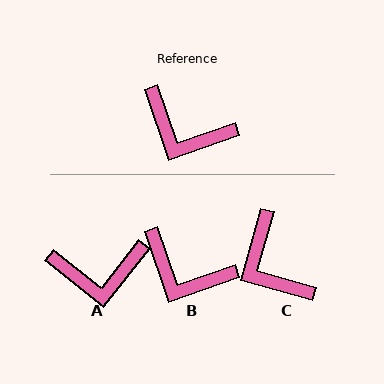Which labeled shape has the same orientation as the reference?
B.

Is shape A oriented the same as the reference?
No, it is off by about 33 degrees.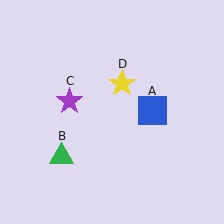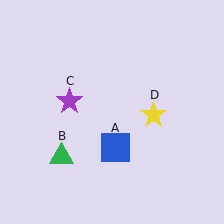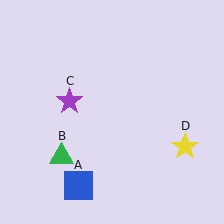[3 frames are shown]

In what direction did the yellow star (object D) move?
The yellow star (object D) moved down and to the right.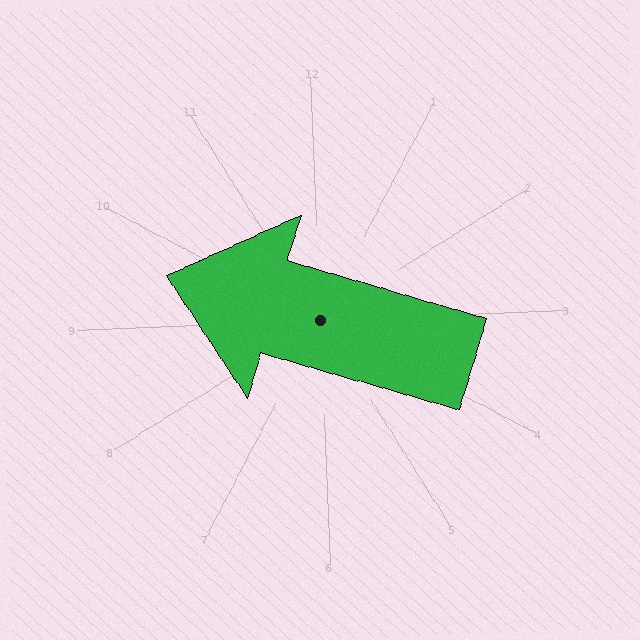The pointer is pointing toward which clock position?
Roughly 10 o'clock.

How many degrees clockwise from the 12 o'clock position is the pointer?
Approximately 289 degrees.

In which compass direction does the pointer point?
West.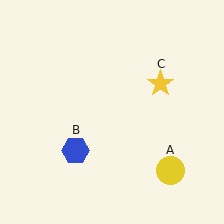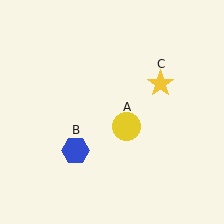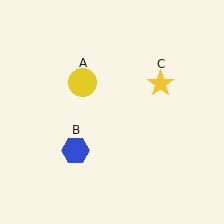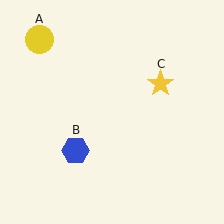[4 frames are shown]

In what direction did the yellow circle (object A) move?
The yellow circle (object A) moved up and to the left.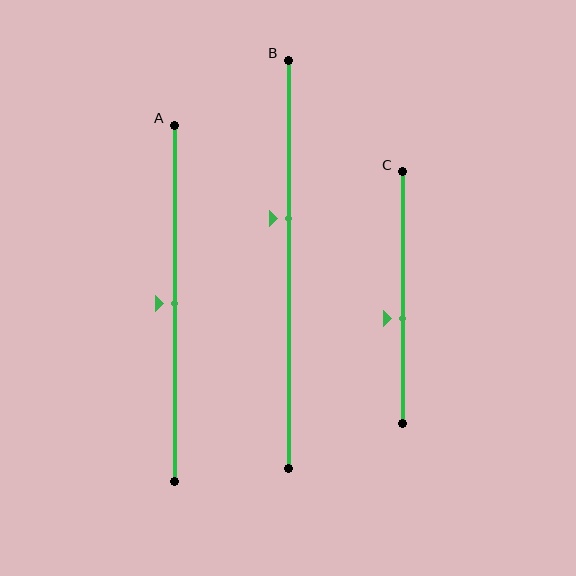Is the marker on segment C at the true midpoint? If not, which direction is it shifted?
No, the marker on segment C is shifted downward by about 8% of the segment length.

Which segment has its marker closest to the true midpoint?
Segment A has its marker closest to the true midpoint.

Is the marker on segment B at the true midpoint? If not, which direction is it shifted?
No, the marker on segment B is shifted upward by about 11% of the segment length.